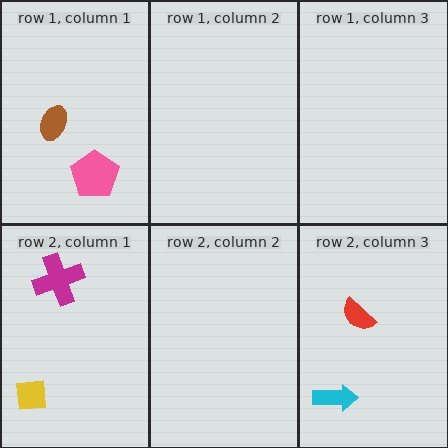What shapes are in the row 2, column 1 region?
The yellow square, the magenta cross.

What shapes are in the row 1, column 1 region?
The brown ellipse, the pink pentagon.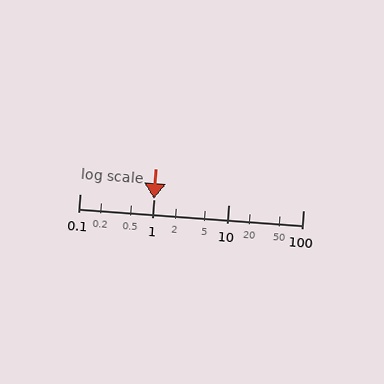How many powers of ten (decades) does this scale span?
The scale spans 3 decades, from 0.1 to 100.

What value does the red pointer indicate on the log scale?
The pointer indicates approximately 0.99.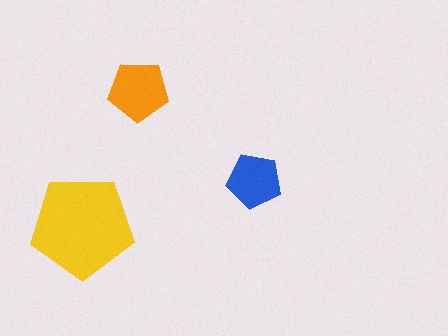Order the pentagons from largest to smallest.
the yellow one, the orange one, the blue one.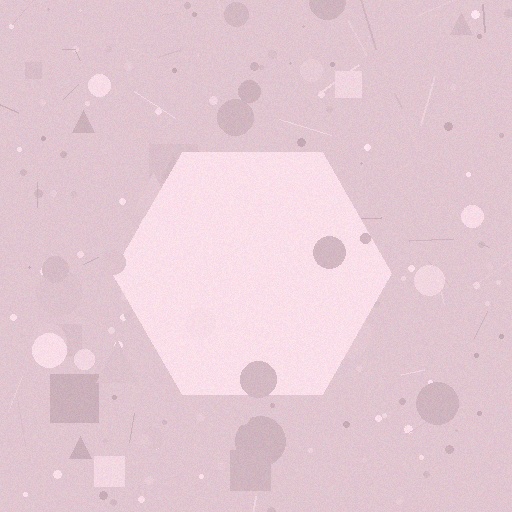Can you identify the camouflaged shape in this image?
The camouflaged shape is a hexagon.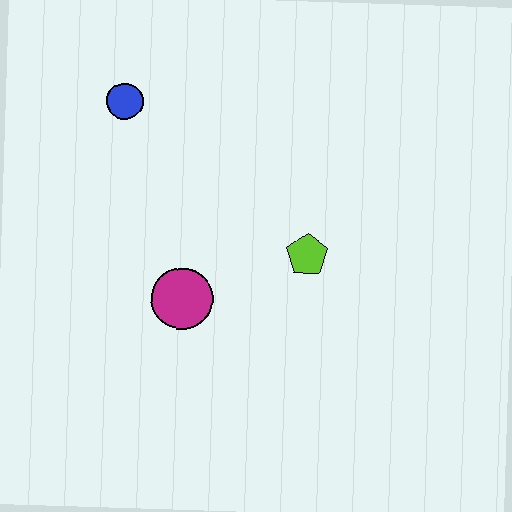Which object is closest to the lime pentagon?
The magenta circle is closest to the lime pentagon.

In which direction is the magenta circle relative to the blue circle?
The magenta circle is below the blue circle.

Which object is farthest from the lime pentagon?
The blue circle is farthest from the lime pentagon.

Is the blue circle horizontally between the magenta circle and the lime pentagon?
No